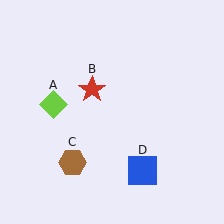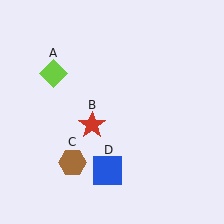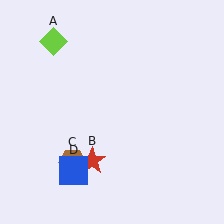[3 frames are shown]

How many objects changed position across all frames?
3 objects changed position: lime diamond (object A), red star (object B), blue square (object D).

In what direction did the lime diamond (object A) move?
The lime diamond (object A) moved up.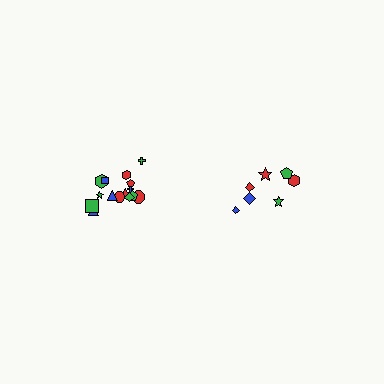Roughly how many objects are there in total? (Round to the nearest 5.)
Roughly 20 objects in total.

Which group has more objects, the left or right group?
The left group.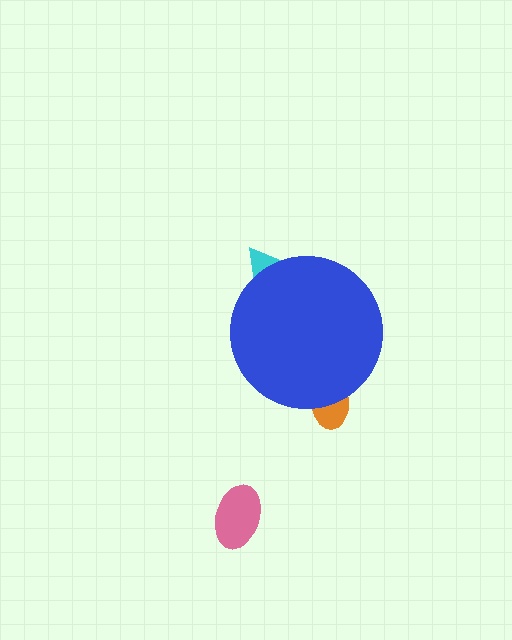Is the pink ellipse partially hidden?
No, the pink ellipse is fully visible.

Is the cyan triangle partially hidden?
Yes, the cyan triangle is partially hidden behind the blue circle.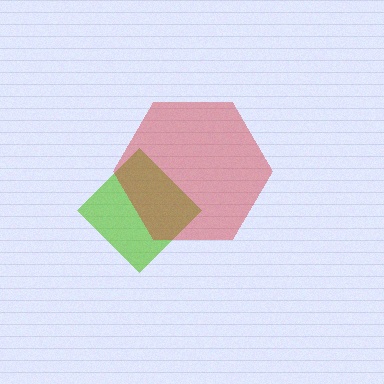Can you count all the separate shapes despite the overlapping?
Yes, there are 2 separate shapes.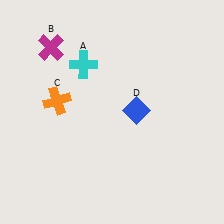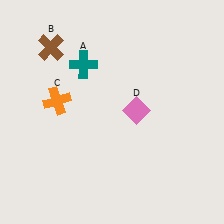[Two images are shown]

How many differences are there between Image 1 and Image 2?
There are 3 differences between the two images.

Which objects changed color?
A changed from cyan to teal. B changed from magenta to brown. D changed from blue to pink.